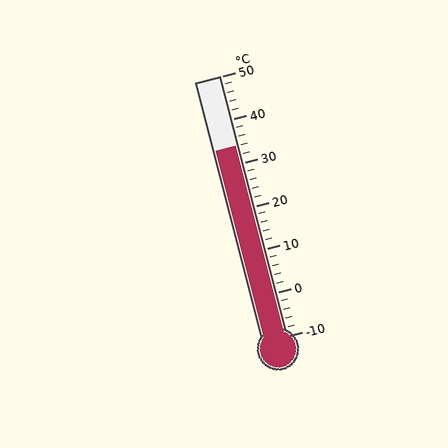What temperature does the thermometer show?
The thermometer shows approximately 34°C.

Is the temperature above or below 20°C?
The temperature is above 20°C.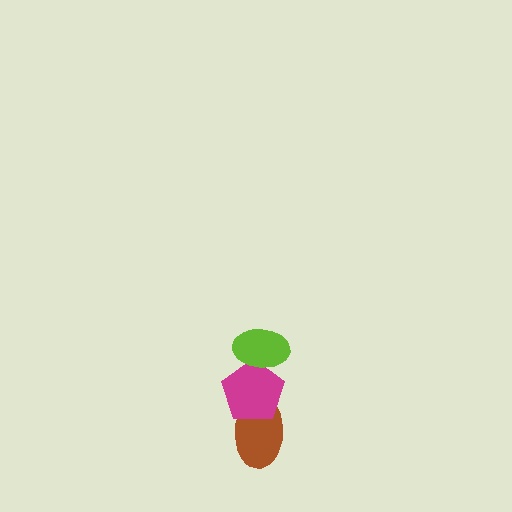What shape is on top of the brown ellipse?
The magenta pentagon is on top of the brown ellipse.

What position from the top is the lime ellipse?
The lime ellipse is 1st from the top.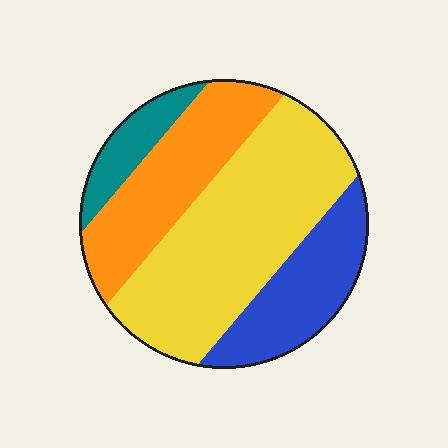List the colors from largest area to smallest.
From largest to smallest: yellow, orange, blue, teal.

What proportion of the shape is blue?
Blue covers 20% of the shape.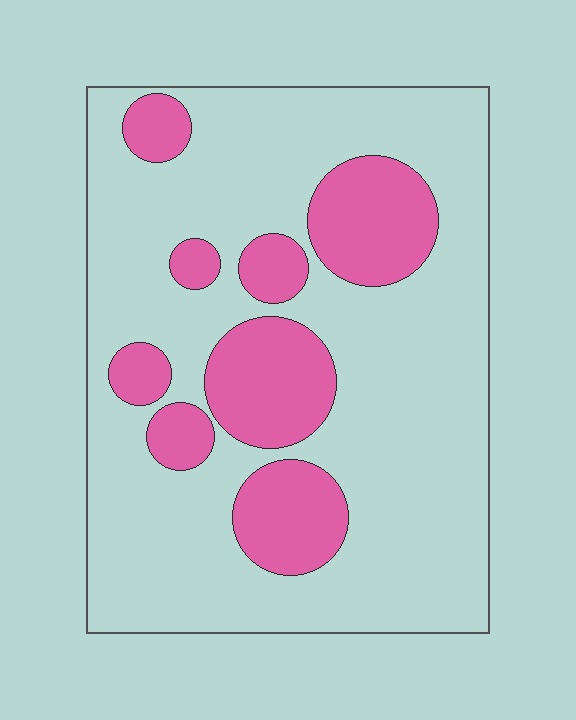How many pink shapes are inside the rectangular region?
8.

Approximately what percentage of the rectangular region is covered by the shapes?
Approximately 25%.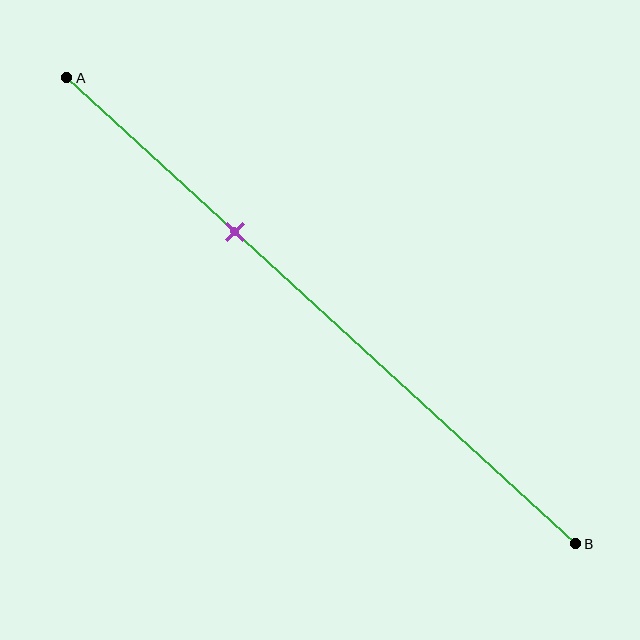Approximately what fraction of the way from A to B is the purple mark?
The purple mark is approximately 35% of the way from A to B.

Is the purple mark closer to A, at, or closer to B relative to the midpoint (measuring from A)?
The purple mark is closer to point A than the midpoint of segment AB.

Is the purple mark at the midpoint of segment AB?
No, the mark is at about 35% from A, not at the 50% midpoint.